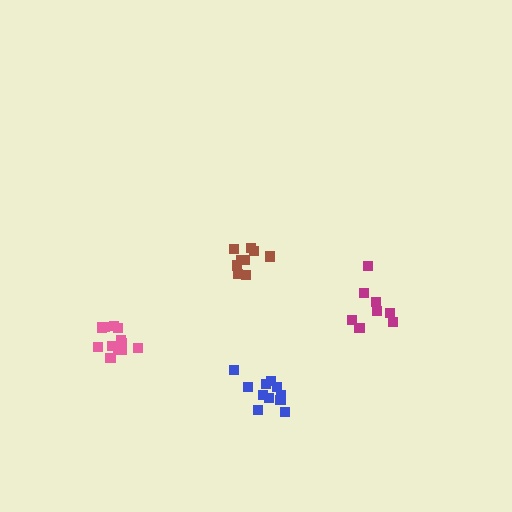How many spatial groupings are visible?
There are 4 spatial groupings.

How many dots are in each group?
Group 1: 11 dots, Group 2: 12 dots, Group 3: 9 dots, Group 4: 8 dots (40 total).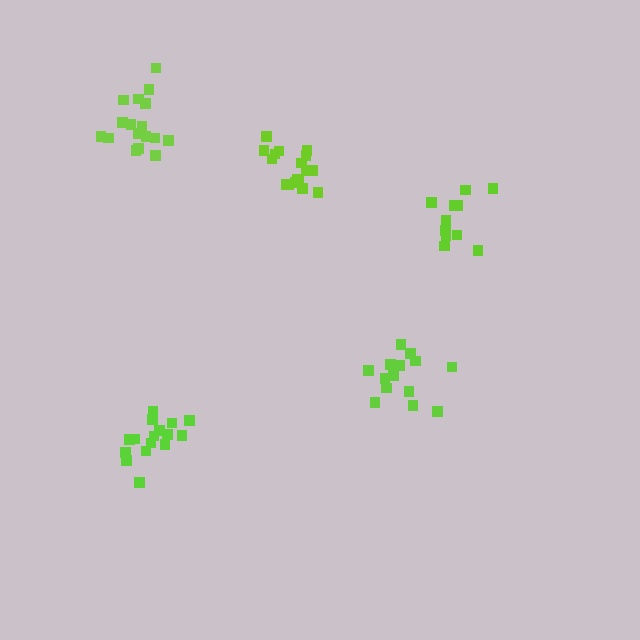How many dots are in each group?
Group 1: 17 dots, Group 2: 14 dots, Group 3: 16 dots, Group 4: 17 dots, Group 5: 11 dots (75 total).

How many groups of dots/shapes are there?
There are 5 groups.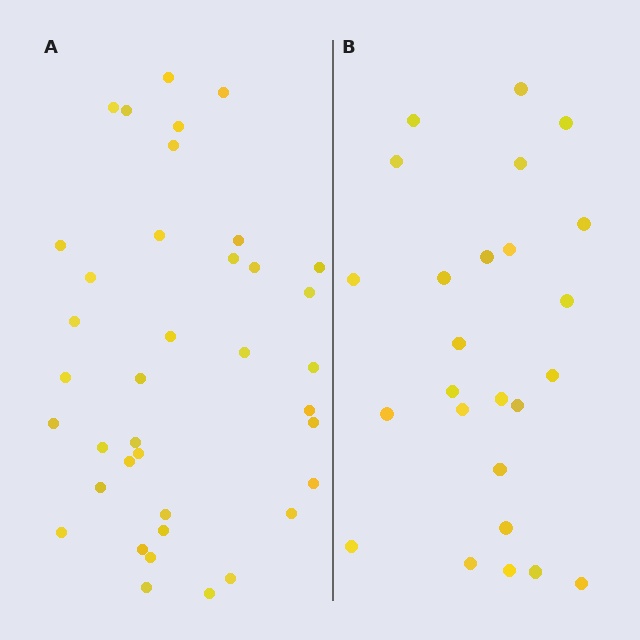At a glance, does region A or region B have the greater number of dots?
Region A (the left region) has more dots.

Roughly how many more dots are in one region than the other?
Region A has approximately 15 more dots than region B.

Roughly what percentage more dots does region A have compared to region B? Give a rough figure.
About 50% more.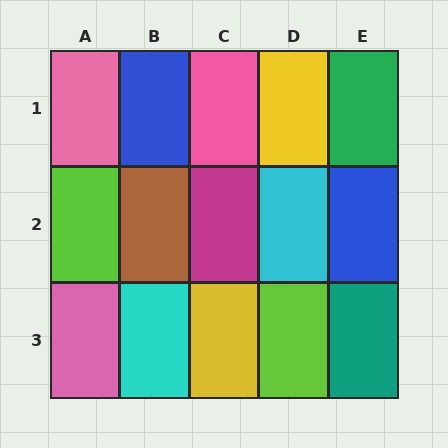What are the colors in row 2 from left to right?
Lime, brown, magenta, cyan, blue.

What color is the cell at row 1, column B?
Blue.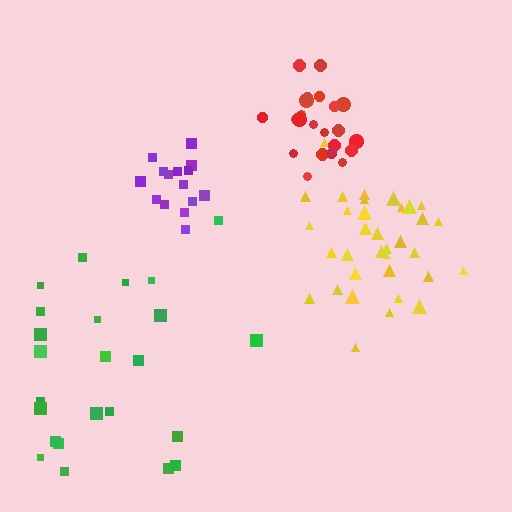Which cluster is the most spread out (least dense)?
Green.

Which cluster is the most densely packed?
Purple.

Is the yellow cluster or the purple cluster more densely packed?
Purple.